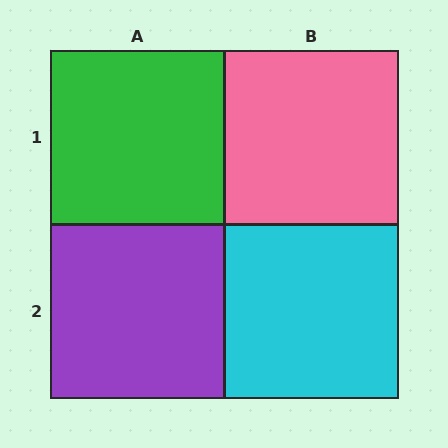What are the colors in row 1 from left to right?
Green, pink.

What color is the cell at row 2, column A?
Purple.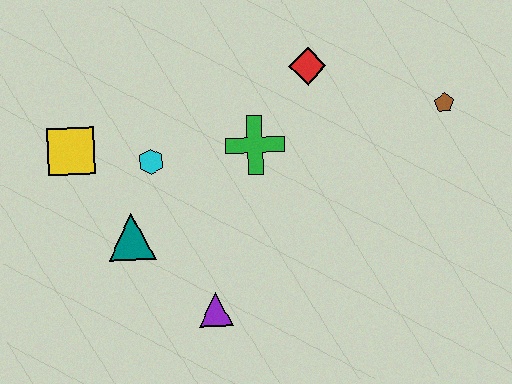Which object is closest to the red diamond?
The green cross is closest to the red diamond.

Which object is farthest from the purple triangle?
The brown pentagon is farthest from the purple triangle.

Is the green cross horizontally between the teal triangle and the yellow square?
No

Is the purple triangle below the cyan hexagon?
Yes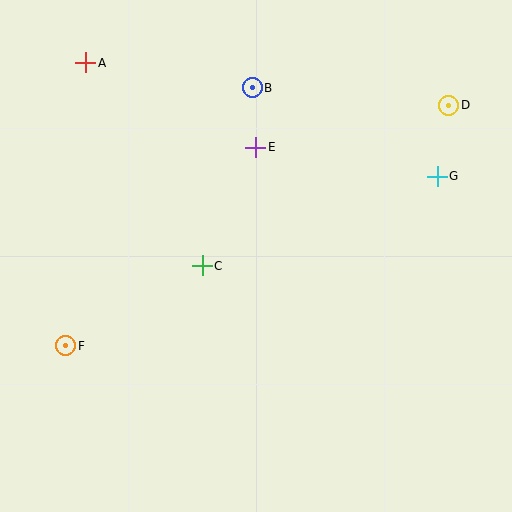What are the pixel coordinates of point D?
Point D is at (448, 105).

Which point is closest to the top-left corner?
Point A is closest to the top-left corner.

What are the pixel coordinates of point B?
Point B is at (252, 88).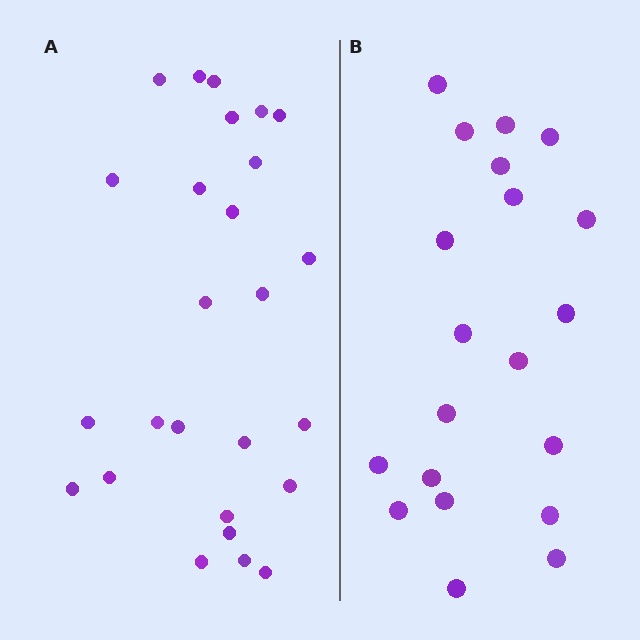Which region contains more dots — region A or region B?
Region A (the left region) has more dots.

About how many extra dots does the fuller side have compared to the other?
Region A has about 6 more dots than region B.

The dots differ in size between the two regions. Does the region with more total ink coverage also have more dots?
No. Region B has more total ink coverage because its dots are larger, but region A actually contains more individual dots. Total area can be misleading — the number of items is what matters here.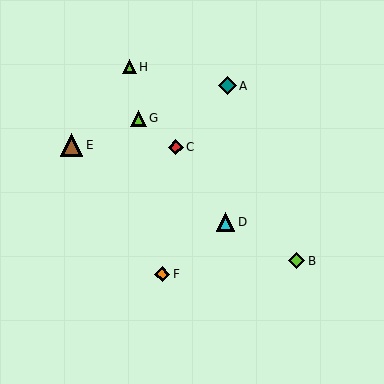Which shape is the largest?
The brown triangle (labeled E) is the largest.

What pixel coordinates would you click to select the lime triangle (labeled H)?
Click at (129, 67) to select the lime triangle H.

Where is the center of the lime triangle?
The center of the lime triangle is at (129, 67).